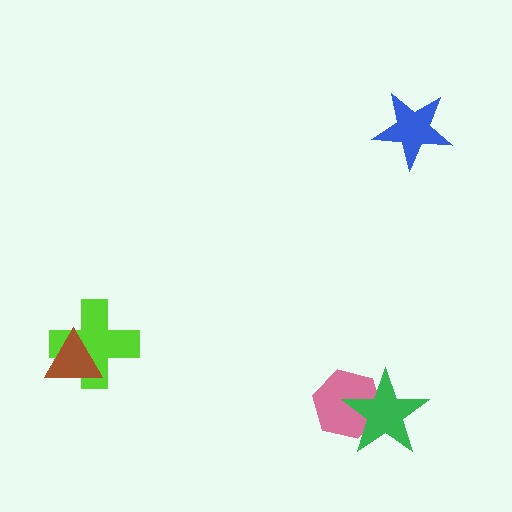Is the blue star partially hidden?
No, no other shape covers it.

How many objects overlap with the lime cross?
1 object overlaps with the lime cross.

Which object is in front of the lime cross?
The brown triangle is in front of the lime cross.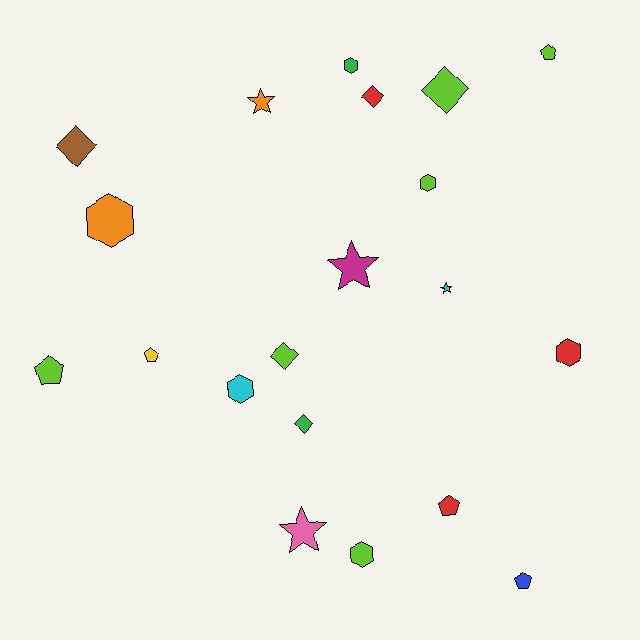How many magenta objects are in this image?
There is 1 magenta object.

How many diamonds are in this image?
There are 5 diamonds.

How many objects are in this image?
There are 20 objects.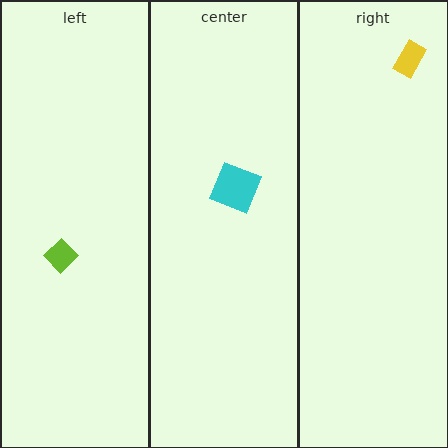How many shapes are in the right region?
1.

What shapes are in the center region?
The cyan square.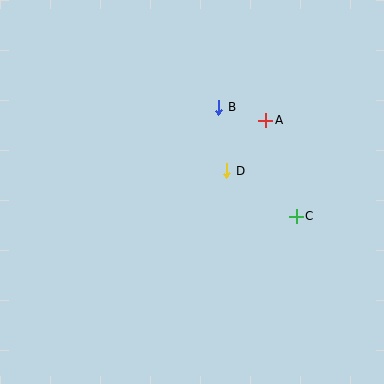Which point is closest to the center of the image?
Point D at (227, 171) is closest to the center.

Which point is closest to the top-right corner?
Point A is closest to the top-right corner.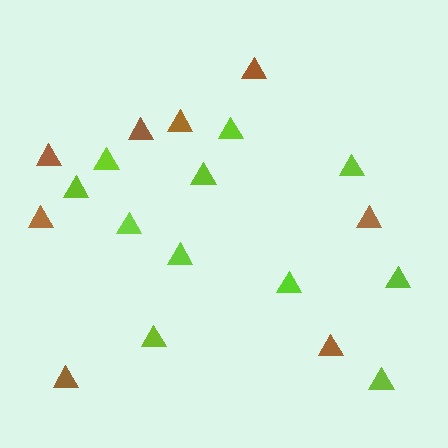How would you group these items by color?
There are 2 groups: one group of brown triangles (8) and one group of lime triangles (11).